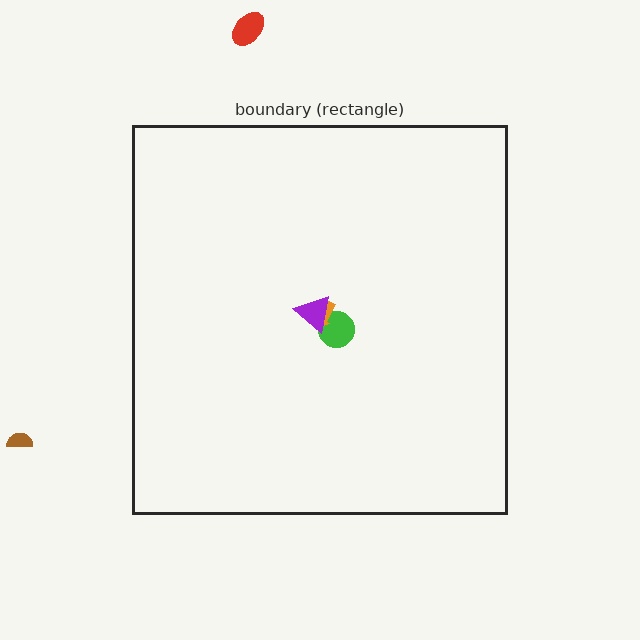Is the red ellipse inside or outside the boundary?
Outside.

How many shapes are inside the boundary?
3 inside, 2 outside.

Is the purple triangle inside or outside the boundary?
Inside.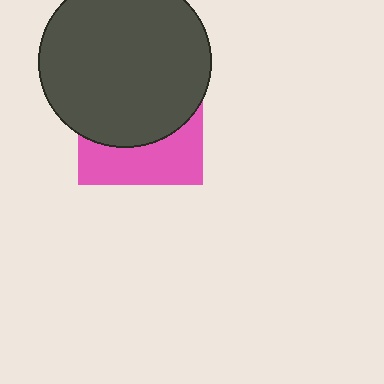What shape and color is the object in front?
The object in front is a dark gray circle.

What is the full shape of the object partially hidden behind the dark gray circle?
The partially hidden object is a pink square.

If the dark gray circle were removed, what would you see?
You would see the complete pink square.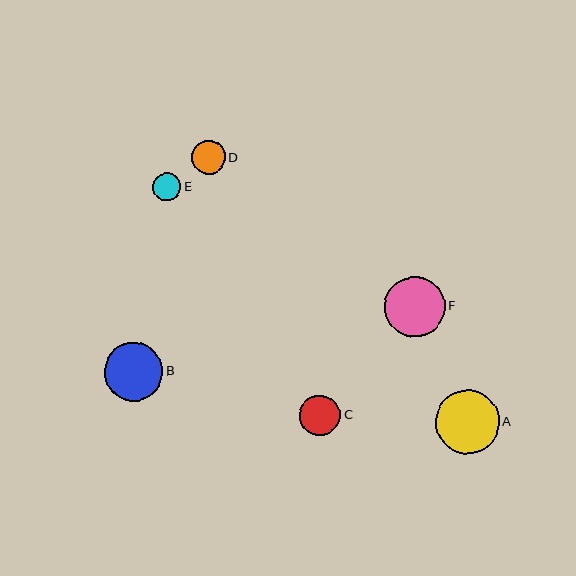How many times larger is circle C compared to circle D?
Circle C is approximately 1.2 times the size of circle D.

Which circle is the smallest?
Circle E is the smallest with a size of approximately 28 pixels.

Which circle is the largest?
Circle A is the largest with a size of approximately 64 pixels.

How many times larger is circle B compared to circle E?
Circle B is approximately 2.1 times the size of circle E.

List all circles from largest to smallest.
From largest to smallest: A, F, B, C, D, E.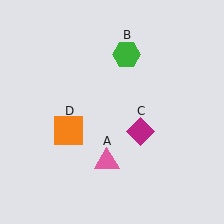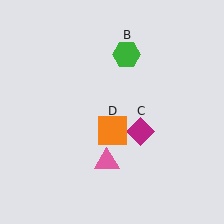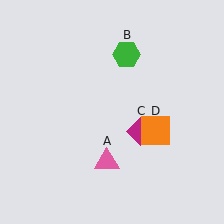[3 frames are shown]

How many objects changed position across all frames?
1 object changed position: orange square (object D).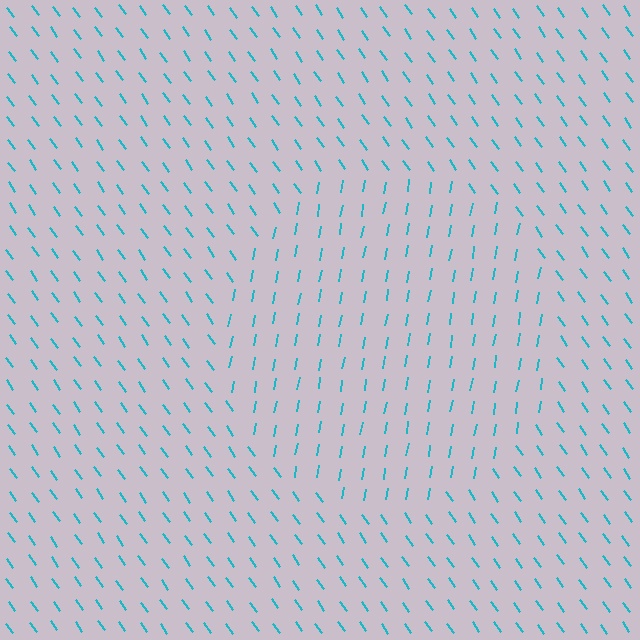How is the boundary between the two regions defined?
The boundary is defined purely by a change in line orientation (approximately 45 degrees difference). All lines are the same color and thickness.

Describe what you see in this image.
The image is filled with small cyan line segments. A circle region in the image has lines oriented differently from the surrounding lines, creating a visible texture boundary.